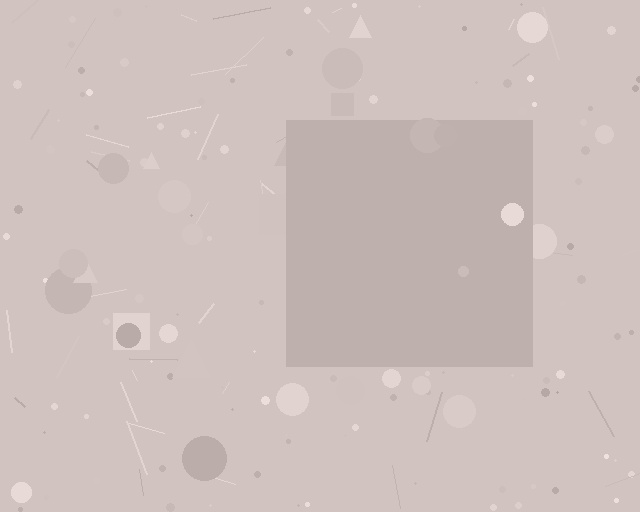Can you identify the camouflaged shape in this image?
The camouflaged shape is a square.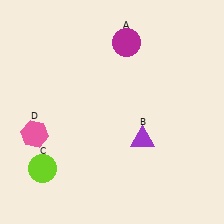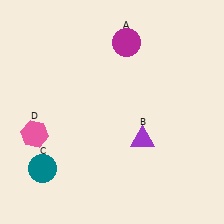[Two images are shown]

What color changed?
The circle (C) changed from lime in Image 1 to teal in Image 2.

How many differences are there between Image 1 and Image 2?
There is 1 difference between the two images.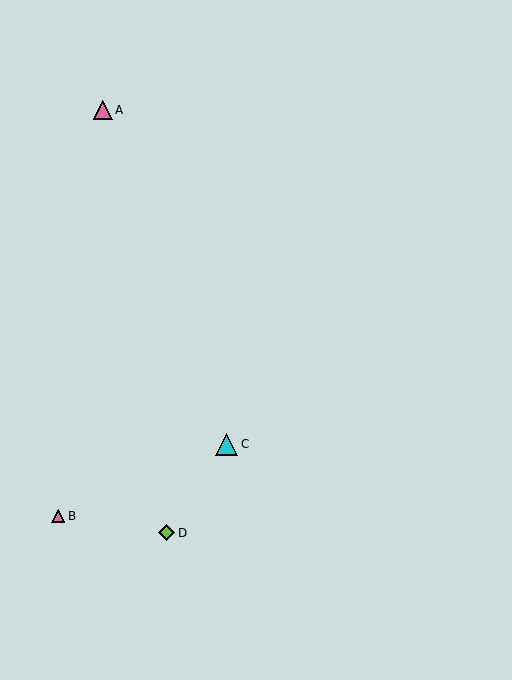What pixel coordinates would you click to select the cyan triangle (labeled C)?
Click at (227, 444) to select the cyan triangle C.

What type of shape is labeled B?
Shape B is a pink triangle.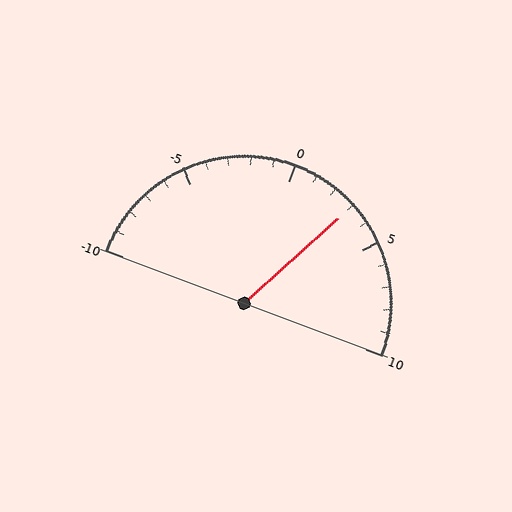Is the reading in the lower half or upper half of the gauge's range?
The reading is in the upper half of the range (-10 to 10).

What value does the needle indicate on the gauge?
The needle indicates approximately 3.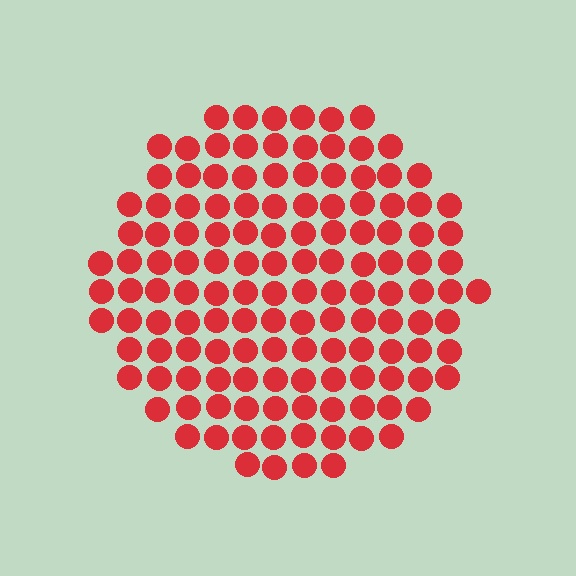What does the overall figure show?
The overall figure shows a circle.